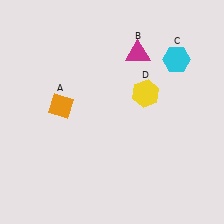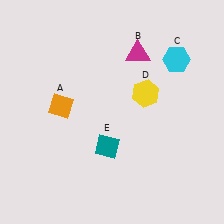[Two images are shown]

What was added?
A teal diamond (E) was added in Image 2.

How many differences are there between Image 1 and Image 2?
There is 1 difference between the two images.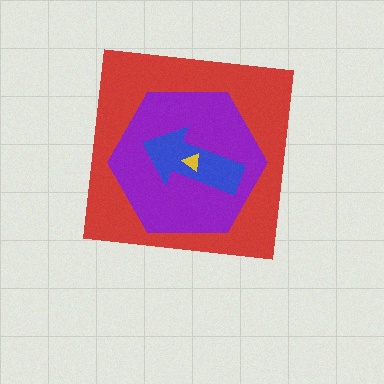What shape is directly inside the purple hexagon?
The blue arrow.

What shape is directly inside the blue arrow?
The yellow triangle.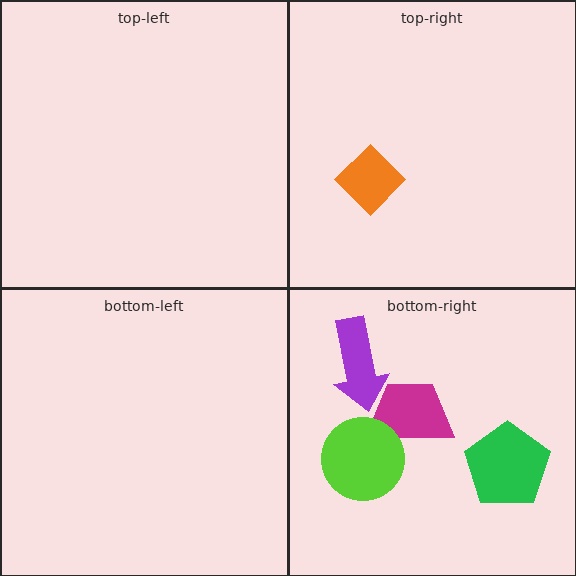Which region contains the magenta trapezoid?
The bottom-right region.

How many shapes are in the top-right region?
1.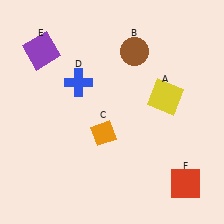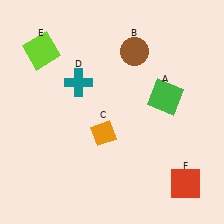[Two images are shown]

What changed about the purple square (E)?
In Image 1, E is purple. In Image 2, it changed to lime.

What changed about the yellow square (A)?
In Image 1, A is yellow. In Image 2, it changed to green.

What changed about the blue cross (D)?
In Image 1, D is blue. In Image 2, it changed to teal.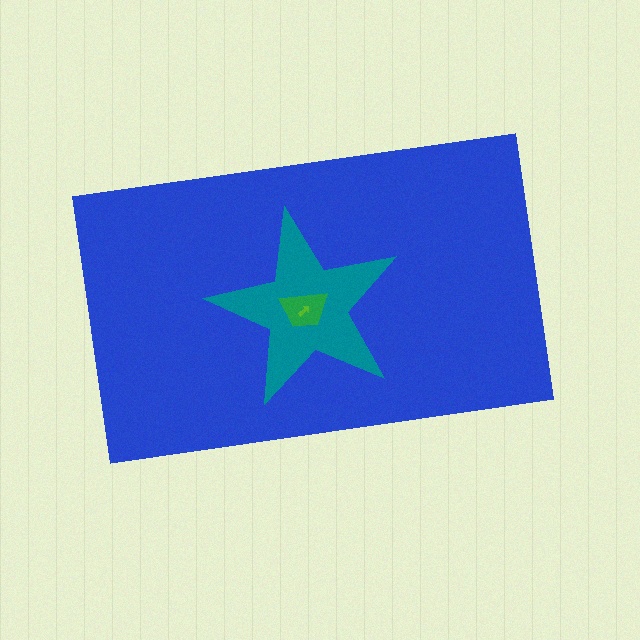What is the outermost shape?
The blue rectangle.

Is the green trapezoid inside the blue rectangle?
Yes.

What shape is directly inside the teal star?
The green trapezoid.